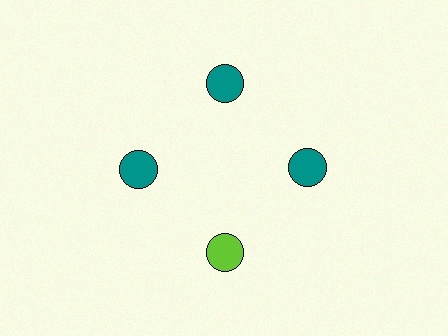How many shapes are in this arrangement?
There are 4 shapes arranged in a ring pattern.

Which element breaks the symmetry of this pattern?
The lime circle at roughly the 6 o'clock position breaks the symmetry. All other shapes are teal circles.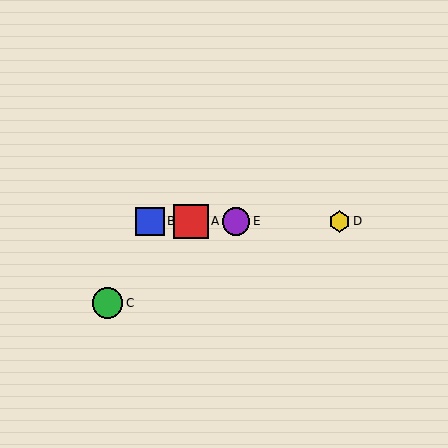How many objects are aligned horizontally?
4 objects (A, B, D, E) are aligned horizontally.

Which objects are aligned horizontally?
Objects A, B, D, E are aligned horizontally.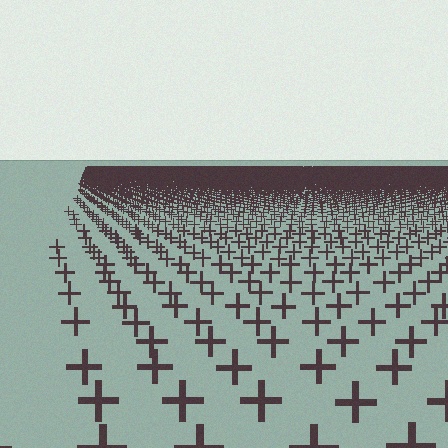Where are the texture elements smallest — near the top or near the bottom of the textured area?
Near the top.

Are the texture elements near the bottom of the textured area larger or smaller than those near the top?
Larger. Near the bottom, elements are closer to the viewer and appear at a bigger on-screen size.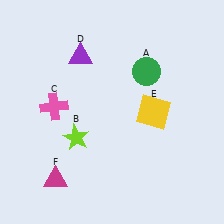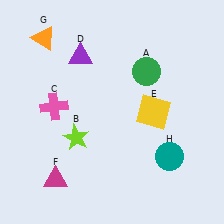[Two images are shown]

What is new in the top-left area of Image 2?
An orange triangle (G) was added in the top-left area of Image 2.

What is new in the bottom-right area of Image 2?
A teal circle (H) was added in the bottom-right area of Image 2.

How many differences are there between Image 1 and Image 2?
There are 2 differences between the two images.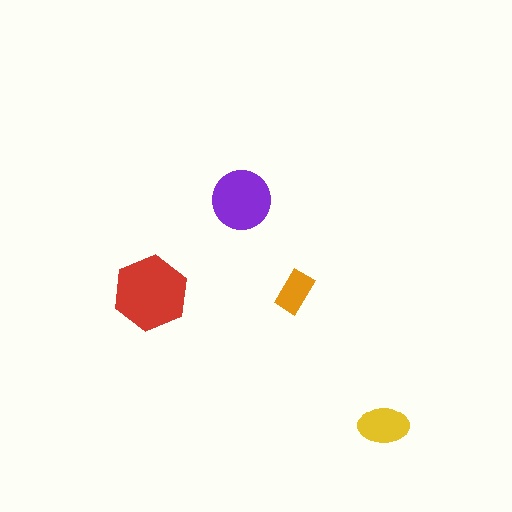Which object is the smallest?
The orange rectangle.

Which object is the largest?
The red hexagon.